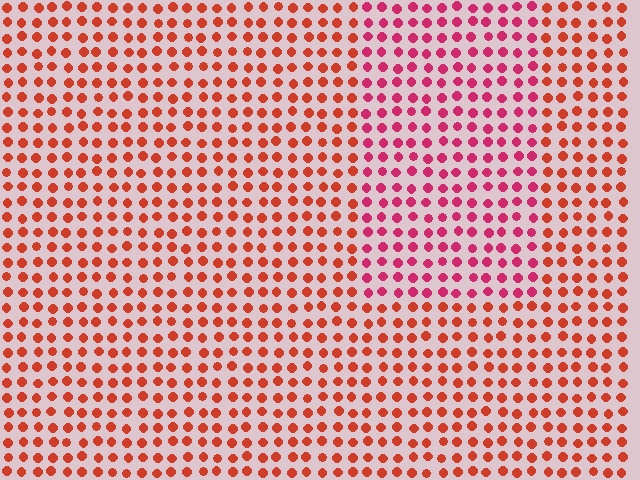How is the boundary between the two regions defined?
The boundary is defined purely by a slight shift in hue (about 31 degrees). Spacing, size, and orientation are identical on both sides.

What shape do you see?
I see a rectangle.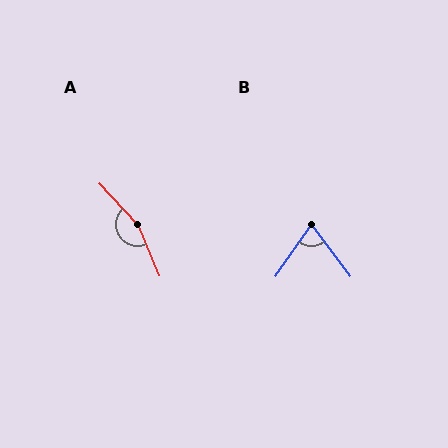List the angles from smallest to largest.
B (71°), A (160°).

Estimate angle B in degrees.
Approximately 71 degrees.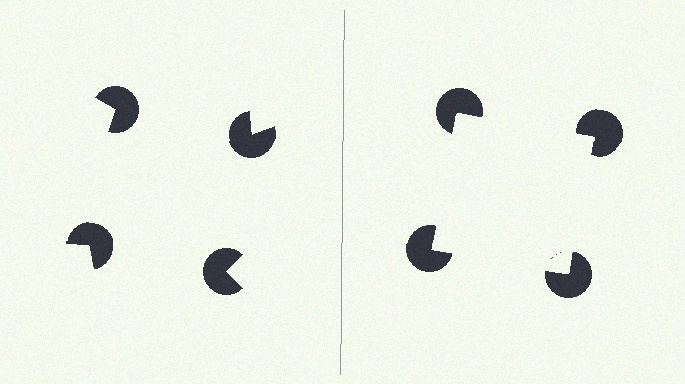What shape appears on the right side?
An illusory square.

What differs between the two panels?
The pac-man discs are positioned identically on both sides; only the wedge orientations differ. On the right they align to a square; on the left they are misaligned.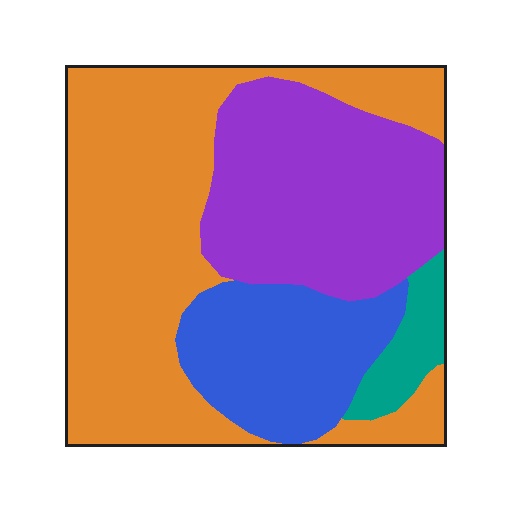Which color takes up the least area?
Teal, at roughly 5%.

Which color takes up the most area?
Orange, at roughly 45%.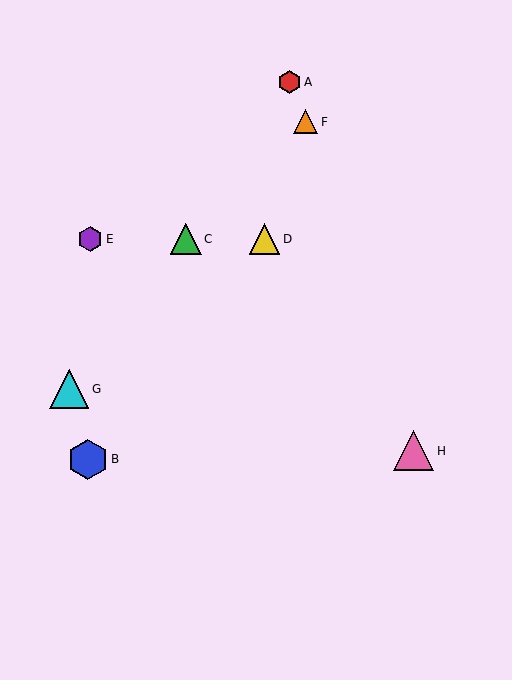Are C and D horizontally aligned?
Yes, both are at y≈239.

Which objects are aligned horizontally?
Objects C, D, E are aligned horizontally.